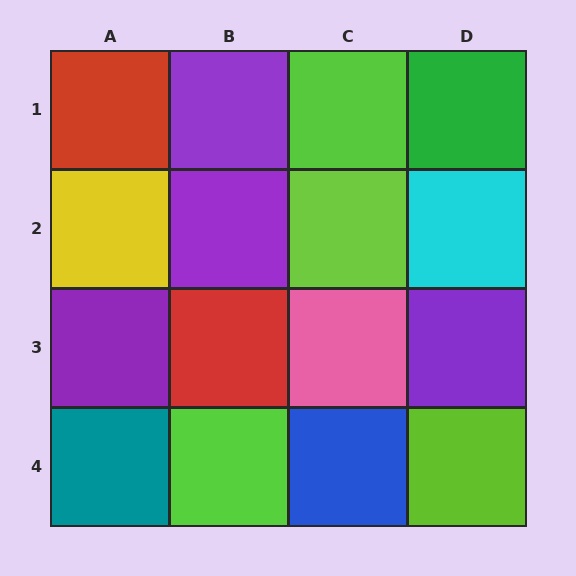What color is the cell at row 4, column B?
Lime.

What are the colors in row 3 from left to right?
Purple, red, pink, purple.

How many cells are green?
1 cell is green.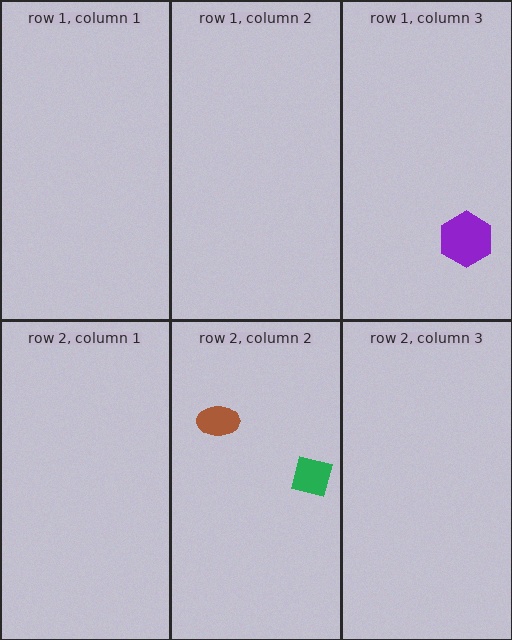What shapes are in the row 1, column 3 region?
The purple hexagon.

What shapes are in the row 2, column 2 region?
The brown ellipse, the green square.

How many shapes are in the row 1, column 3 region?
1.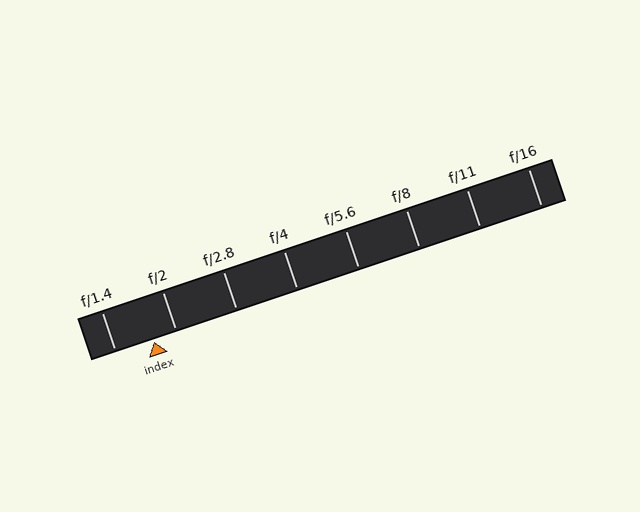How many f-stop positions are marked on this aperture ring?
There are 8 f-stop positions marked.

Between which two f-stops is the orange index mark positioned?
The index mark is between f/1.4 and f/2.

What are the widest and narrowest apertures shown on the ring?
The widest aperture shown is f/1.4 and the narrowest is f/16.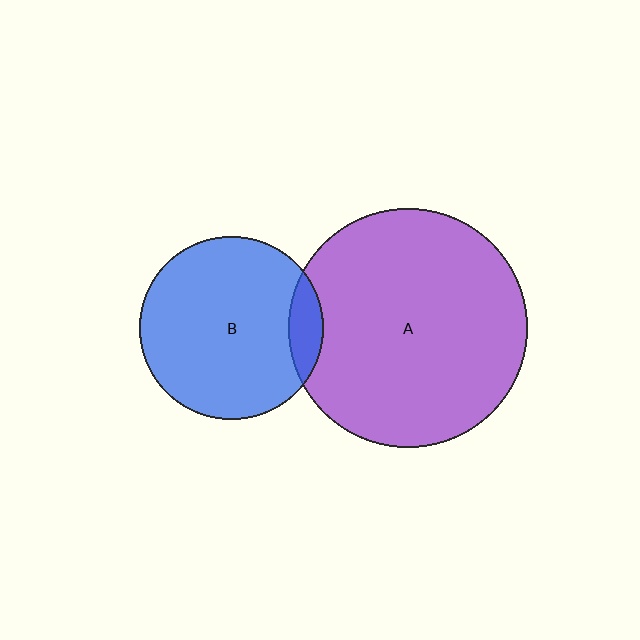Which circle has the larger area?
Circle A (purple).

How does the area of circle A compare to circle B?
Approximately 1.7 times.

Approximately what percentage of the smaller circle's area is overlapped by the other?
Approximately 10%.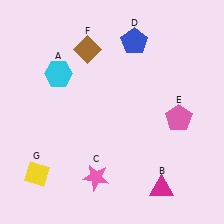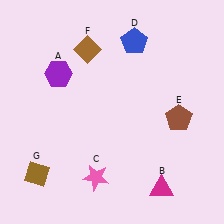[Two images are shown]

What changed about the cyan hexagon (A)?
In Image 1, A is cyan. In Image 2, it changed to purple.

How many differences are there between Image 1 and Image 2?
There are 3 differences between the two images.